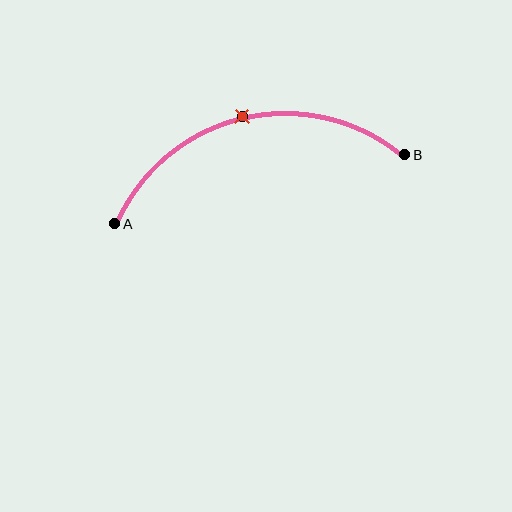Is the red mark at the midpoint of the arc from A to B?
Yes. The red mark lies on the arc at equal arc-length from both A and B — it is the arc midpoint.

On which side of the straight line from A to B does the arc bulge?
The arc bulges above the straight line connecting A and B.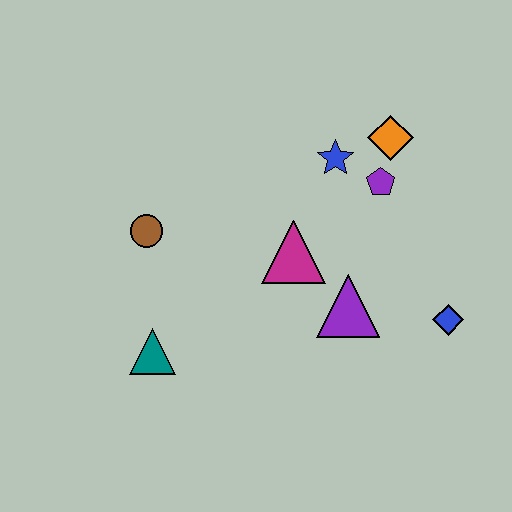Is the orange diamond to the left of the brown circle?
No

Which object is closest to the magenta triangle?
The purple triangle is closest to the magenta triangle.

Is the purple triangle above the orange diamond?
No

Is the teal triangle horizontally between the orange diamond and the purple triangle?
No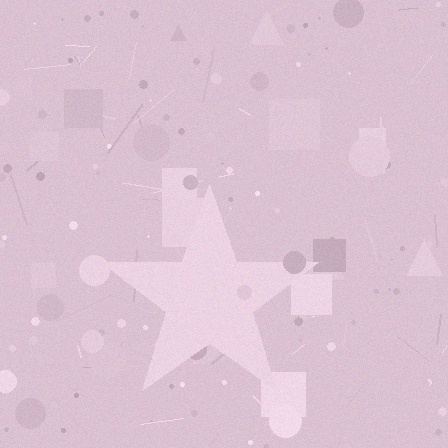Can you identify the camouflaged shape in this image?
The camouflaged shape is a star.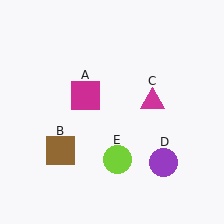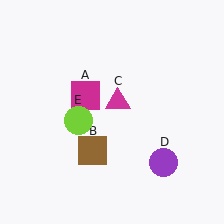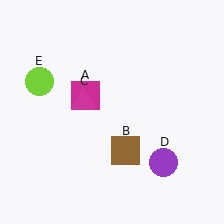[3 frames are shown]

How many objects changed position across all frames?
3 objects changed position: brown square (object B), magenta triangle (object C), lime circle (object E).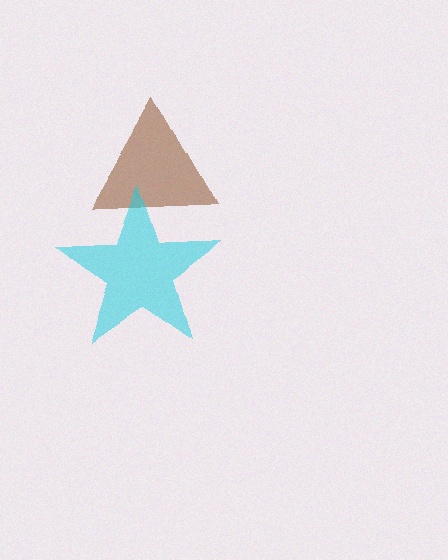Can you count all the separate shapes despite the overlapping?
Yes, there are 2 separate shapes.